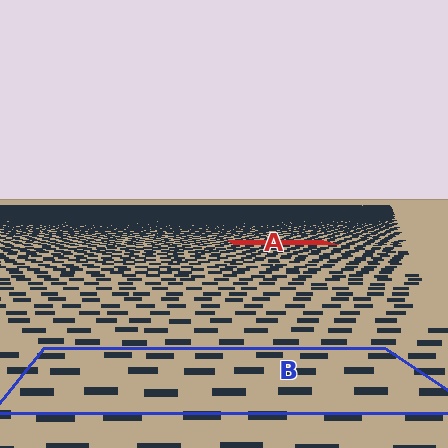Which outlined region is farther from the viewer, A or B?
Region A is farther from the viewer — the texture elements inside it appear smaller and more densely packed.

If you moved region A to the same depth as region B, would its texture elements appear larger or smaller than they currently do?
They would appear larger. At a closer depth, the same texture elements are projected at a bigger on-screen size.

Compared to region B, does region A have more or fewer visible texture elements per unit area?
Region A has more texture elements per unit area — they are packed more densely because it is farther away.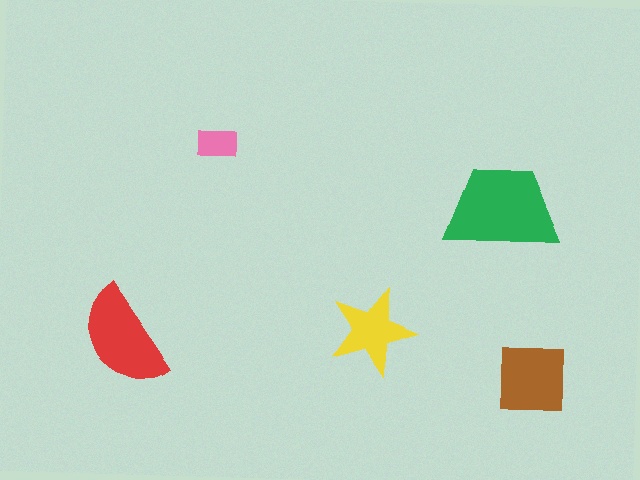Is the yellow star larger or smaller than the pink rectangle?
Larger.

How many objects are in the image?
There are 5 objects in the image.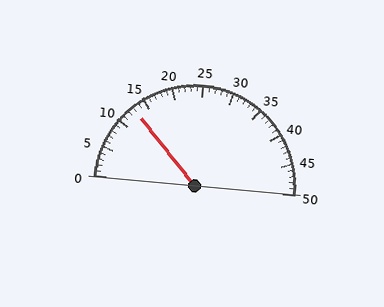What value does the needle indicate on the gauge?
The needle indicates approximately 13.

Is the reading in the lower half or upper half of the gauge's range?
The reading is in the lower half of the range (0 to 50).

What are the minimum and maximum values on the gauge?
The gauge ranges from 0 to 50.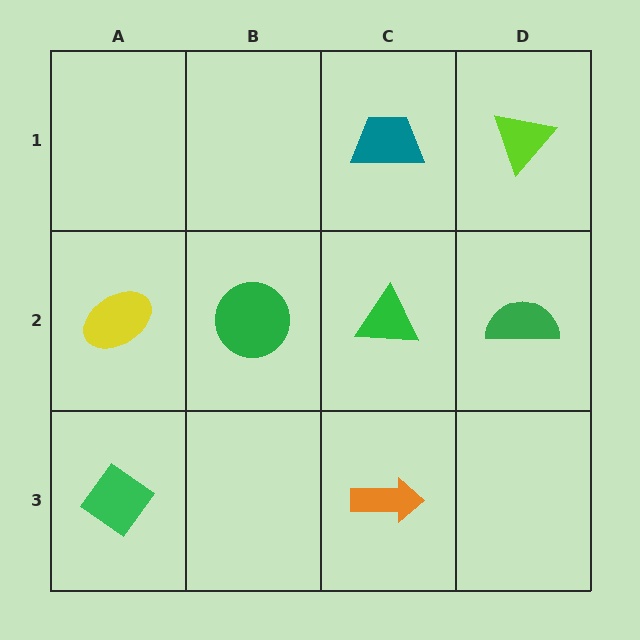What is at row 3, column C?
An orange arrow.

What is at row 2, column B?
A green circle.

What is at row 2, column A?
A yellow ellipse.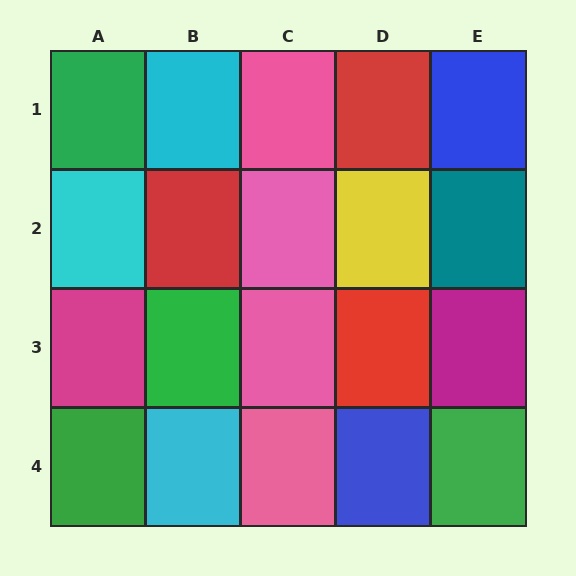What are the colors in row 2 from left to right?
Cyan, red, pink, yellow, teal.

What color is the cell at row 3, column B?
Green.